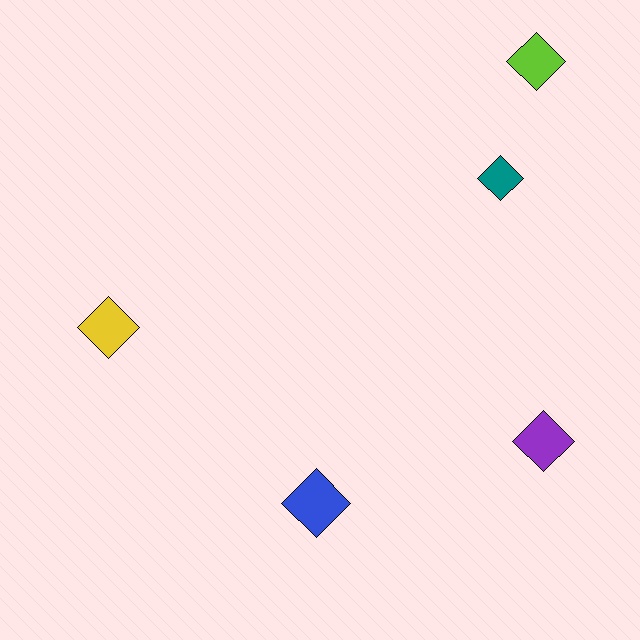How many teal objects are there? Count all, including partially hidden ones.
There is 1 teal object.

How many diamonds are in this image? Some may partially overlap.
There are 5 diamonds.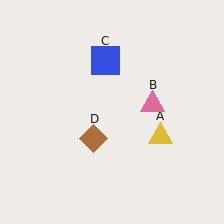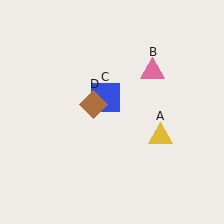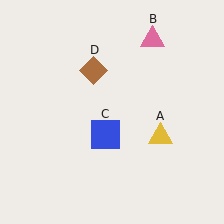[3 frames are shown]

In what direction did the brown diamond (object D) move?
The brown diamond (object D) moved up.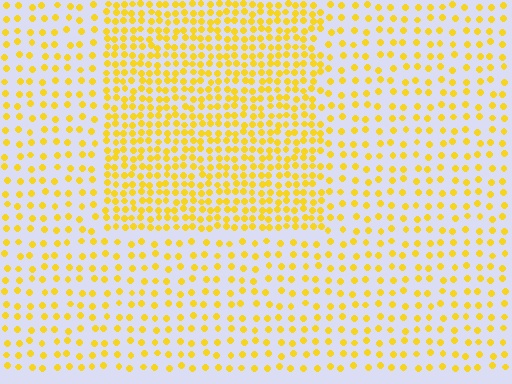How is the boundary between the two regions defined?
The boundary is defined by a change in element density (approximately 2.1x ratio). All elements are the same color, size, and shape.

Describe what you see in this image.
The image contains small yellow elements arranged at two different densities. A rectangle-shaped region is visible where the elements are more densely packed than the surrounding area.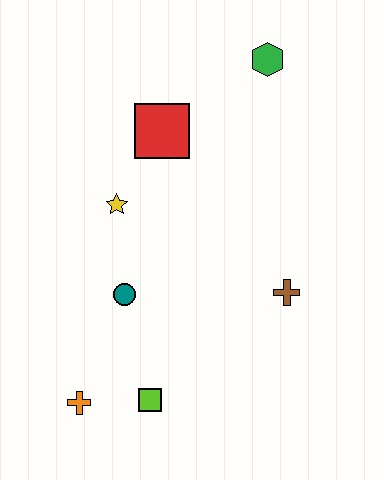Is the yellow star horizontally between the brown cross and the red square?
No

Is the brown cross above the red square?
No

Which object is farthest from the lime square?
The green hexagon is farthest from the lime square.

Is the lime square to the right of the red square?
No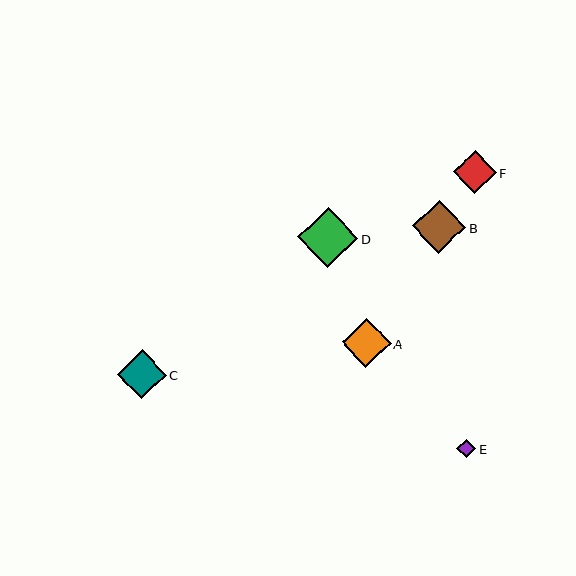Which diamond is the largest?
Diamond D is the largest with a size of approximately 60 pixels.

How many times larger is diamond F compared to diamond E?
Diamond F is approximately 2.3 times the size of diamond E.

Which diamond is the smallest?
Diamond E is the smallest with a size of approximately 19 pixels.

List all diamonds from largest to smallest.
From largest to smallest: D, B, A, C, F, E.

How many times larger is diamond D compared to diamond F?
Diamond D is approximately 1.4 times the size of diamond F.